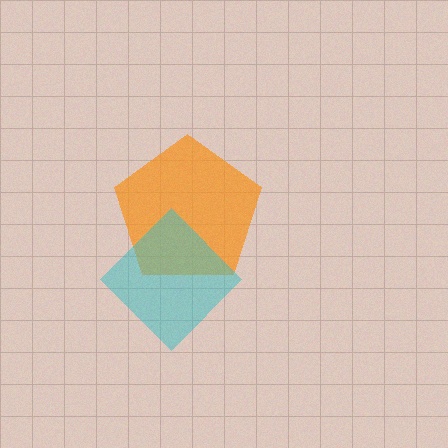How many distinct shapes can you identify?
There are 2 distinct shapes: an orange pentagon, a cyan diamond.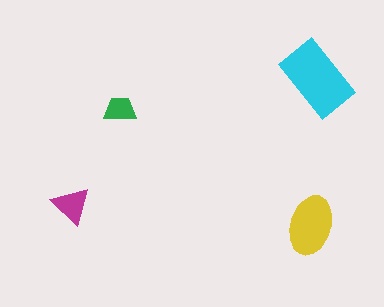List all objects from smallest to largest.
The green trapezoid, the magenta triangle, the yellow ellipse, the cyan rectangle.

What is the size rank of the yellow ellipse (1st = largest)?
2nd.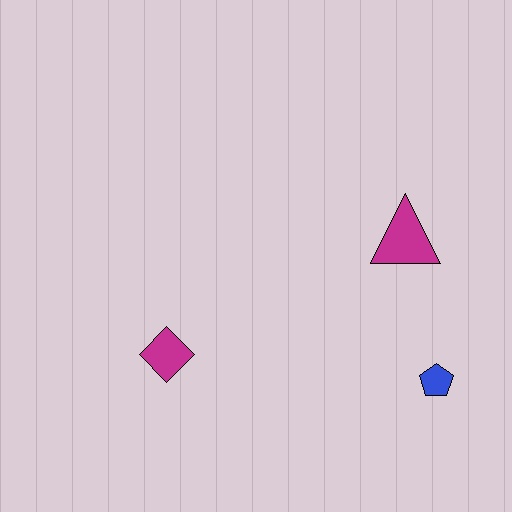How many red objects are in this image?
There are no red objects.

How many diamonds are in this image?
There is 1 diamond.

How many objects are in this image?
There are 3 objects.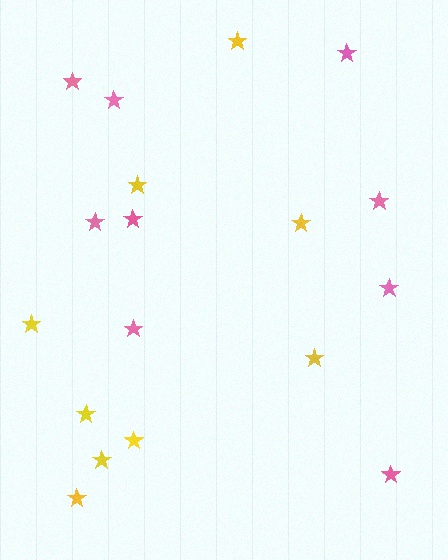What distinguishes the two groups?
There are 2 groups: one group of yellow stars (9) and one group of pink stars (9).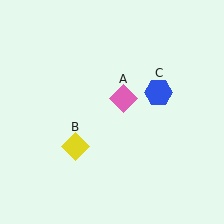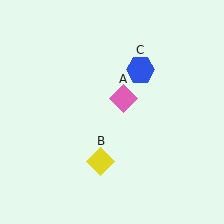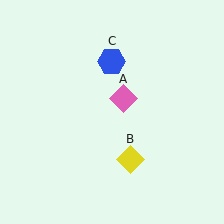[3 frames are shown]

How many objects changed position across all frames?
2 objects changed position: yellow diamond (object B), blue hexagon (object C).